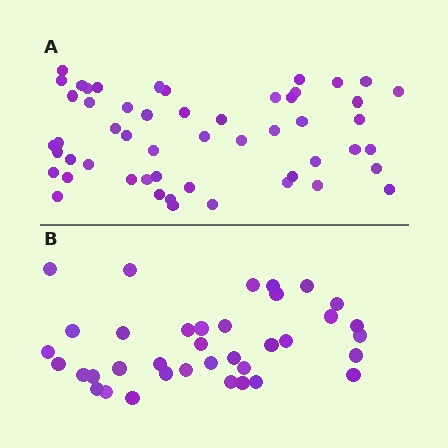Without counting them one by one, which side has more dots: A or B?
Region A (the top region) has more dots.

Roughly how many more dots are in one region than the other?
Region A has approximately 15 more dots than region B.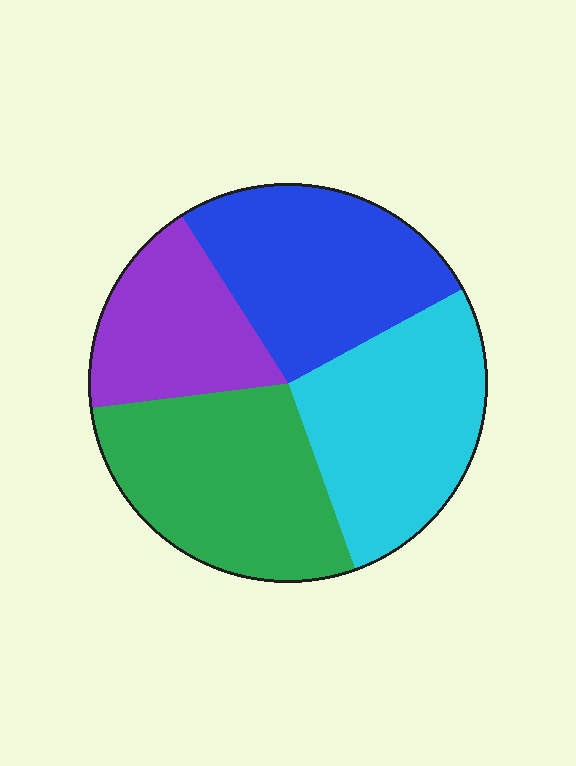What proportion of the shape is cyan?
Cyan takes up about one quarter (1/4) of the shape.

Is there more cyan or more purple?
Cyan.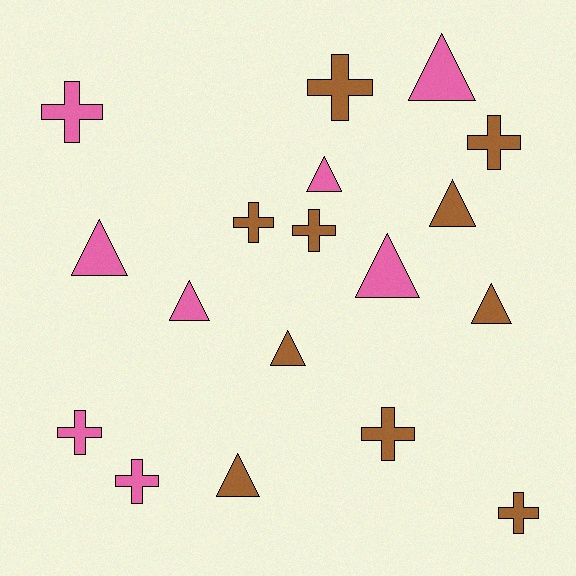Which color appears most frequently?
Brown, with 10 objects.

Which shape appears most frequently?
Triangle, with 9 objects.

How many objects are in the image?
There are 18 objects.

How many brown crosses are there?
There are 6 brown crosses.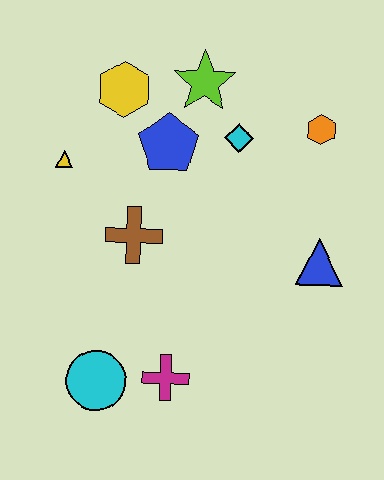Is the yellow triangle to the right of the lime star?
No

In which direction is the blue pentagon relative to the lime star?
The blue pentagon is below the lime star.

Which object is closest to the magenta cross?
The cyan circle is closest to the magenta cross.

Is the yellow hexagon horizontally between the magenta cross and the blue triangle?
No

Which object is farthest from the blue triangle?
The yellow triangle is farthest from the blue triangle.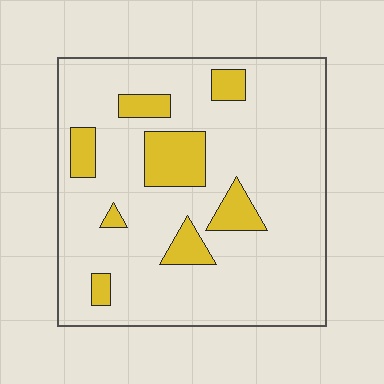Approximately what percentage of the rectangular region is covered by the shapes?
Approximately 15%.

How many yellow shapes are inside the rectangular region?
8.